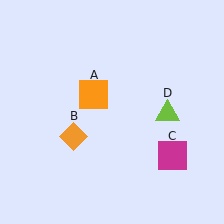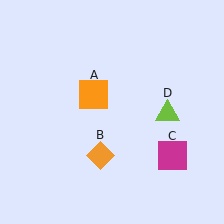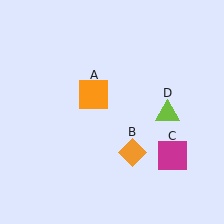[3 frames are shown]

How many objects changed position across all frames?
1 object changed position: orange diamond (object B).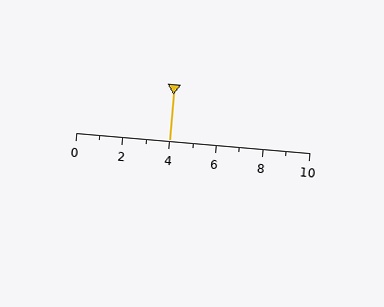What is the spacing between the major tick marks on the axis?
The major ticks are spaced 2 apart.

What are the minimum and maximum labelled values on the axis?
The axis runs from 0 to 10.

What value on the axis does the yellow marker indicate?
The marker indicates approximately 4.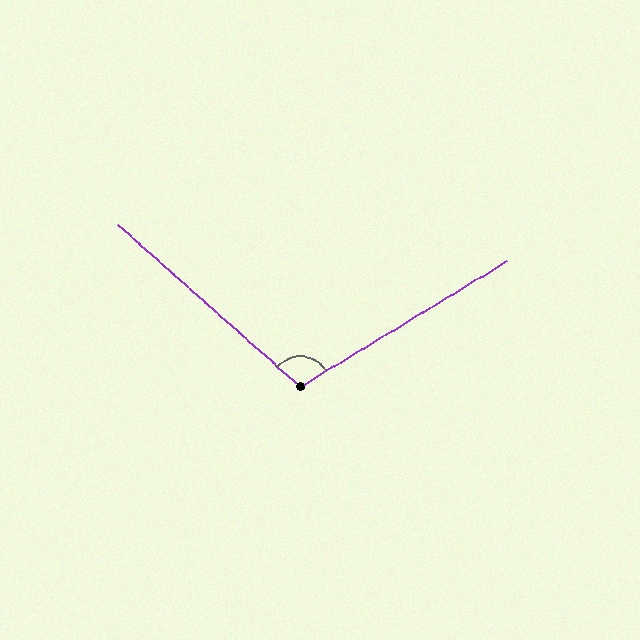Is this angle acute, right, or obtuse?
It is obtuse.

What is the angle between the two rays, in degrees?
Approximately 107 degrees.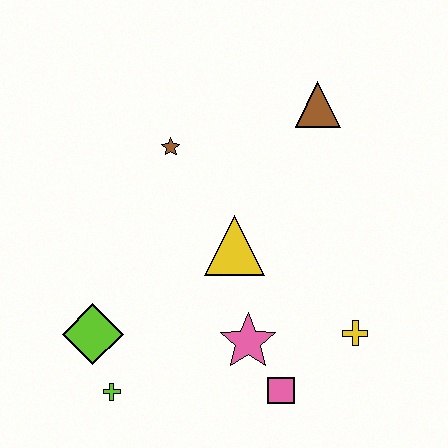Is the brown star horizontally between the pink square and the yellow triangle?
No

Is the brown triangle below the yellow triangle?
No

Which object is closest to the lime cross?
The lime diamond is closest to the lime cross.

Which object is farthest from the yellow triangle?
The lime cross is farthest from the yellow triangle.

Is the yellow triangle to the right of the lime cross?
Yes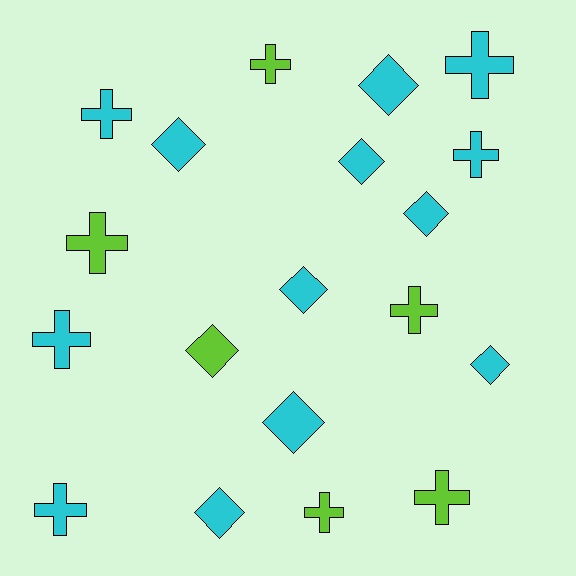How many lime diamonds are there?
There is 1 lime diamond.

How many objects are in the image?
There are 19 objects.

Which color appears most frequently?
Cyan, with 13 objects.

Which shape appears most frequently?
Cross, with 10 objects.